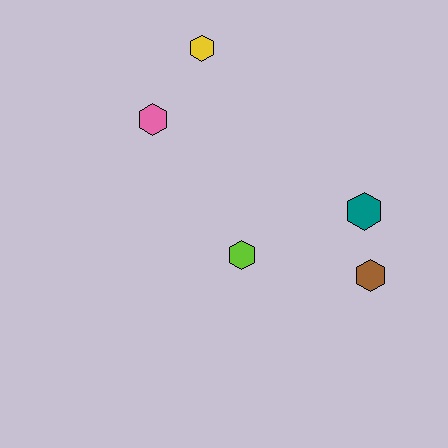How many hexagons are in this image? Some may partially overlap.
There are 5 hexagons.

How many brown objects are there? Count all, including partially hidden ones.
There is 1 brown object.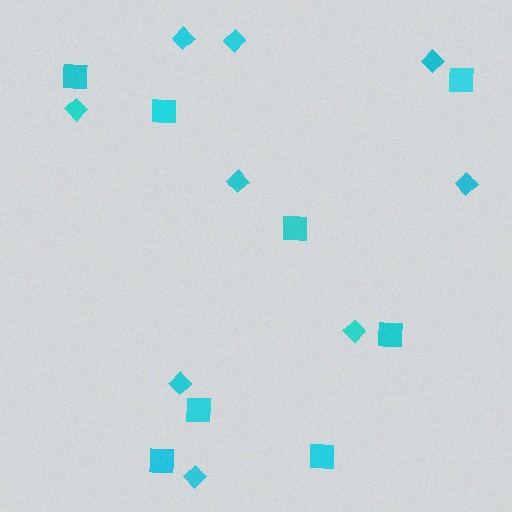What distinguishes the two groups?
There are 2 groups: one group of squares (8) and one group of diamonds (9).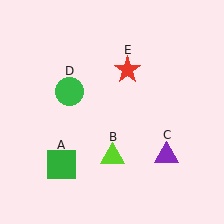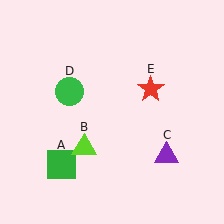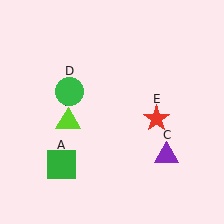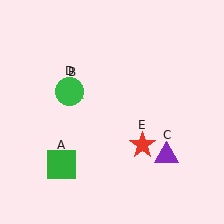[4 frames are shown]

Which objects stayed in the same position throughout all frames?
Green square (object A) and purple triangle (object C) and green circle (object D) remained stationary.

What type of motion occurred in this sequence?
The lime triangle (object B), red star (object E) rotated clockwise around the center of the scene.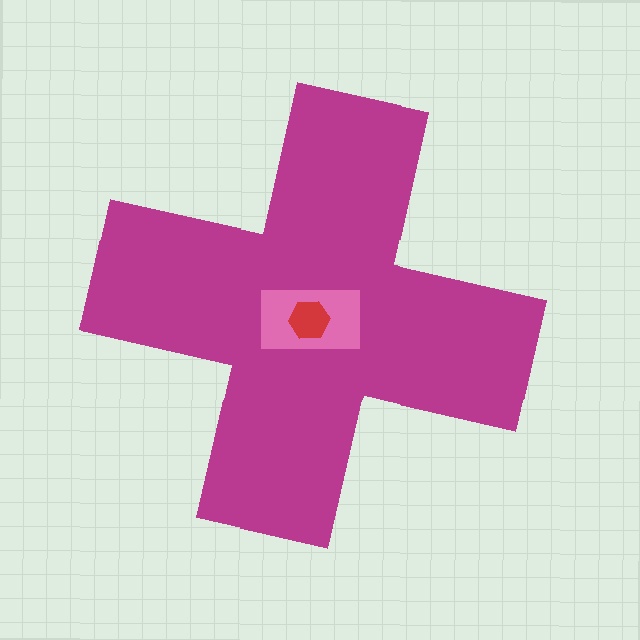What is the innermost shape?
The red hexagon.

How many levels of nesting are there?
3.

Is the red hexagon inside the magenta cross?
Yes.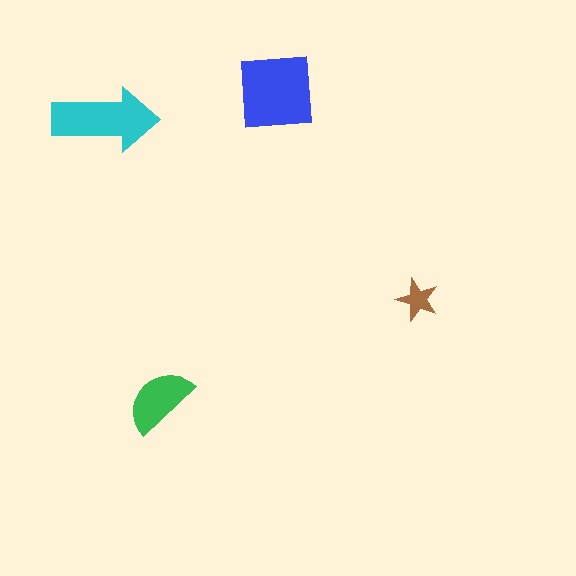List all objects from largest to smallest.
The blue square, the cyan arrow, the green semicircle, the brown star.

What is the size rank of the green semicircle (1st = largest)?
3rd.